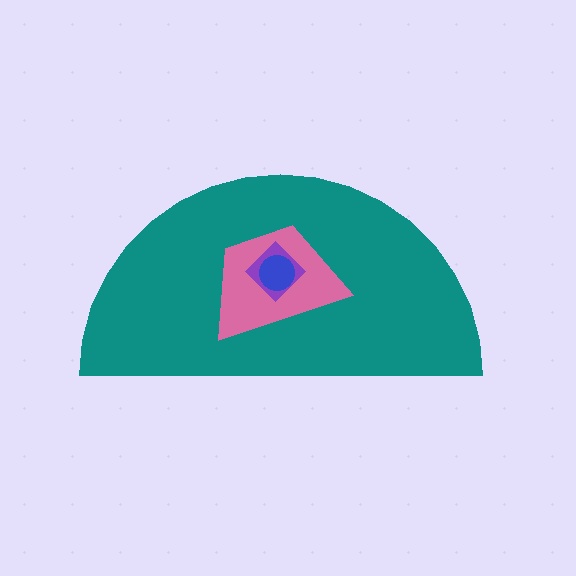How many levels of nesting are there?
4.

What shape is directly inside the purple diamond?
The blue circle.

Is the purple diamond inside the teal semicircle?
Yes.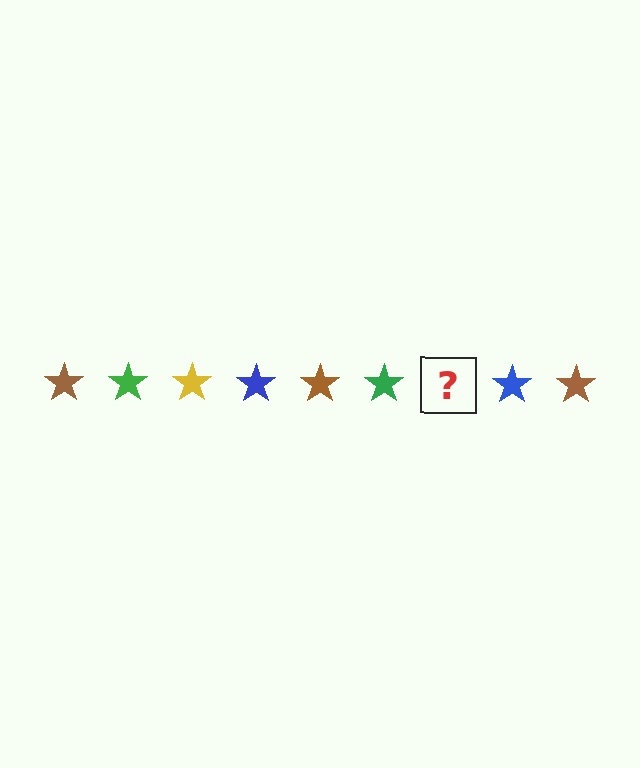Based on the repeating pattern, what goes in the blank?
The blank should be a yellow star.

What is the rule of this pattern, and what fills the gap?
The rule is that the pattern cycles through brown, green, yellow, blue stars. The gap should be filled with a yellow star.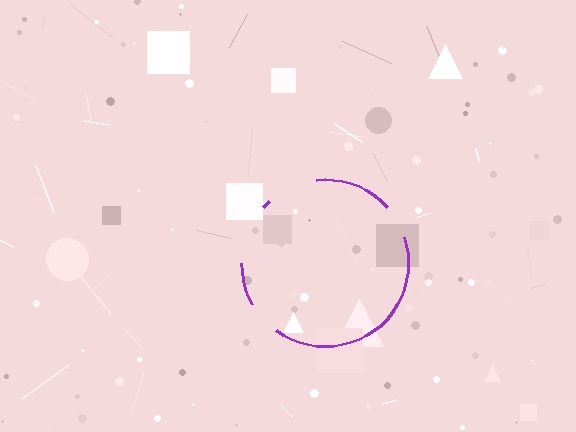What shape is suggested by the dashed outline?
The dashed outline suggests a circle.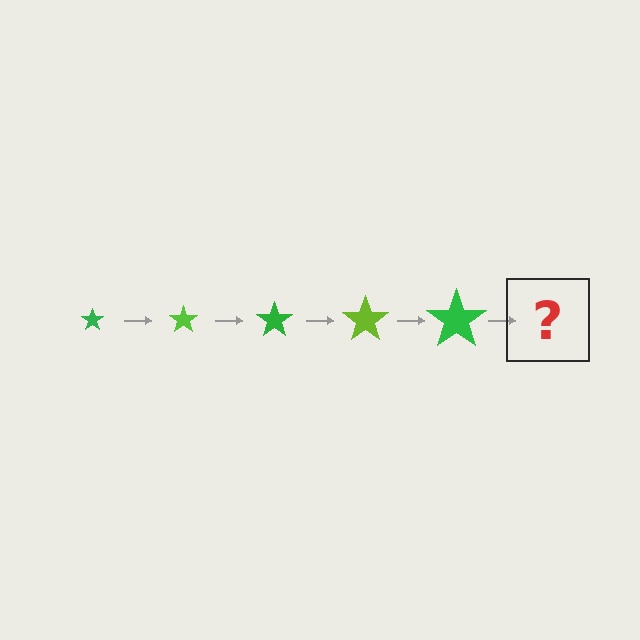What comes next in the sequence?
The next element should be a lime star, larger than the previous one.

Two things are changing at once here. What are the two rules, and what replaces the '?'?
The two rules are that the star grows larger each step and the color cycles through green and lime. The '?' should be a lime star, larger than the previous one.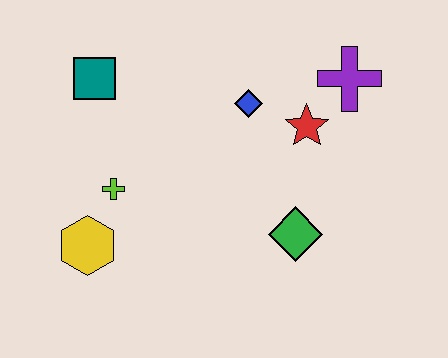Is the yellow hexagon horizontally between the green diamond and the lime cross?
No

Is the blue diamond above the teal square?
No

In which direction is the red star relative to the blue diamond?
The red star is to the right of the blue diamond.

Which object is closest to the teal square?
The lime cross is closest to the teal square.